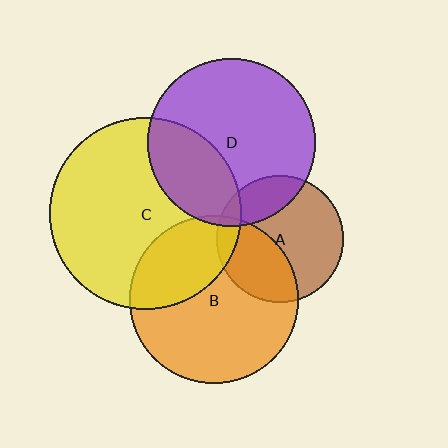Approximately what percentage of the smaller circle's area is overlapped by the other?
Approximately 35%.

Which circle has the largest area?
Circle C (yellow).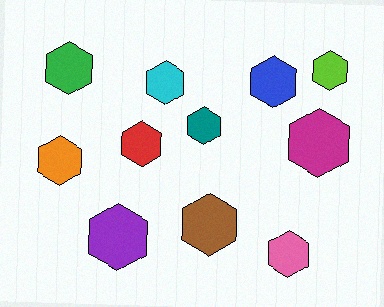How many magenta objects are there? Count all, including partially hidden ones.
There is 1 magenta object.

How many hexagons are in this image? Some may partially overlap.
There are 11 hexagons.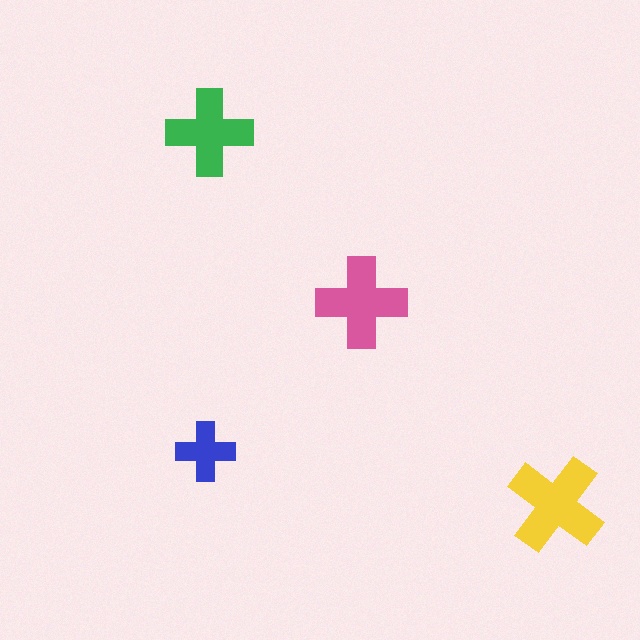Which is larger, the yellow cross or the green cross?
The yellow one.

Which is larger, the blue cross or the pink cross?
The pink one.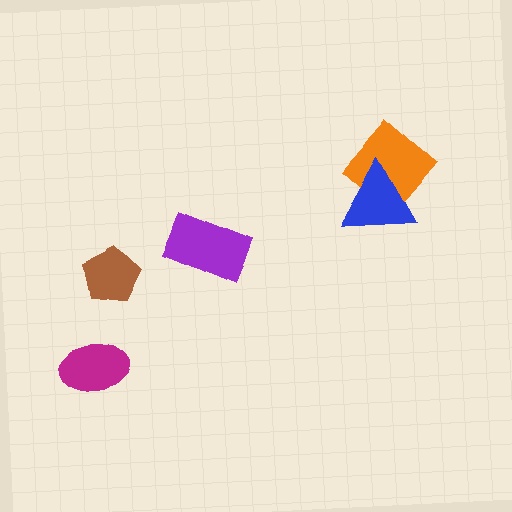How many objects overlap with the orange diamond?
1 object overlaps with the orange diamond.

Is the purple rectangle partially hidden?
No, no other shape covers it.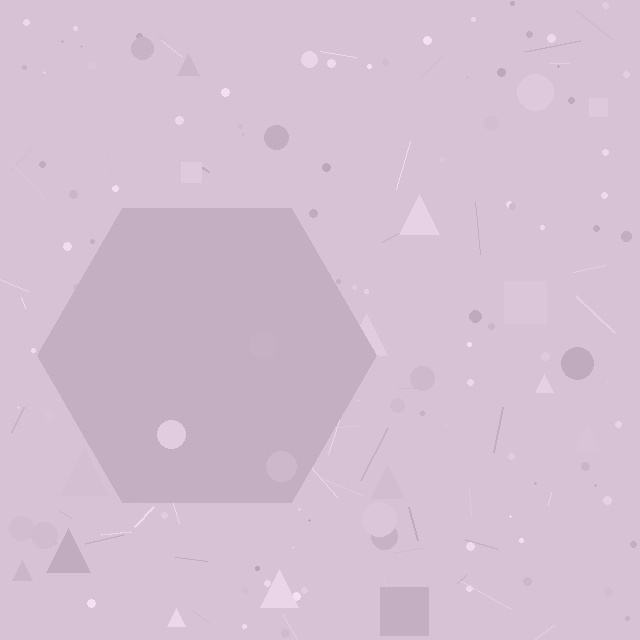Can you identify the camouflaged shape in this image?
The camouflaged shape is a hexagon.